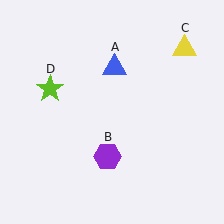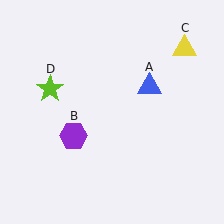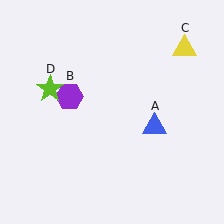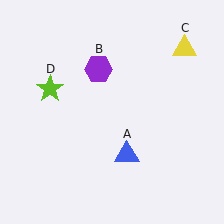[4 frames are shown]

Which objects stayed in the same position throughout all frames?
Yellow triangle (object C) and lime star (object D) remained stationary.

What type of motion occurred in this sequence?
The blue triangle (object A), purple hexagon (object B) rotated clockwise around the center of the scene.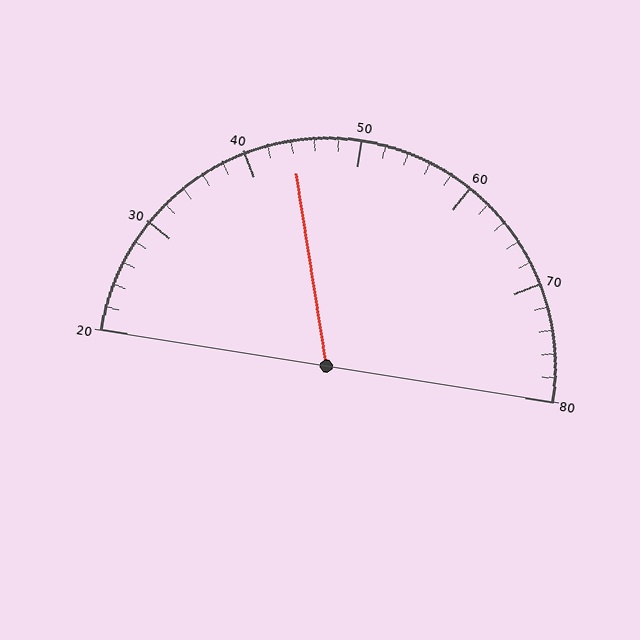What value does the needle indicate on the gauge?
The needle indicates approximately 44.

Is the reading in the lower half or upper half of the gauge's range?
The reading is in the lower half of the range (20 to 80).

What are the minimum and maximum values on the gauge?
The gauge ranges from 20 to 80.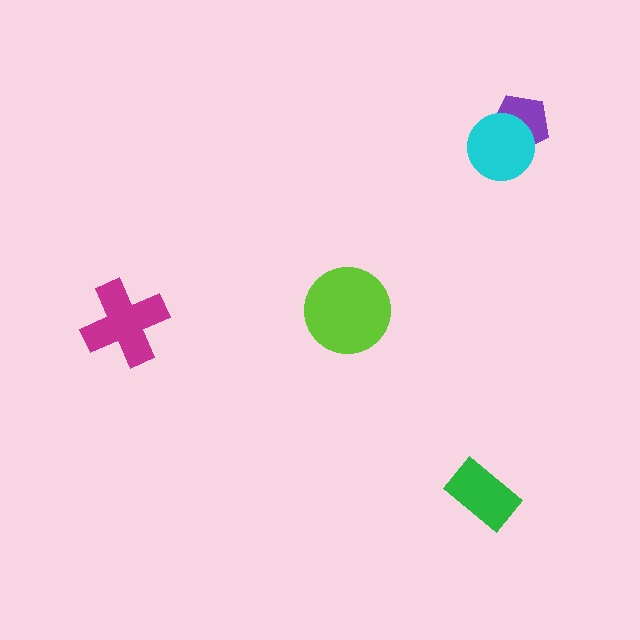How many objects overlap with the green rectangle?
0 objects overlap with the green rectangle.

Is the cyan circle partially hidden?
No, no other shape covers it.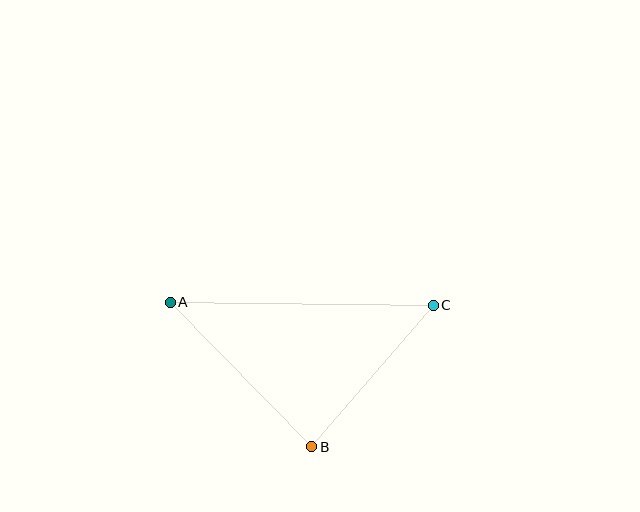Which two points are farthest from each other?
Points A and C are farthest from each other.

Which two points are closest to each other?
Points B and C are closest to each other.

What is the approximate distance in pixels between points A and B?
The distance between A and B is approximately 202 pixels.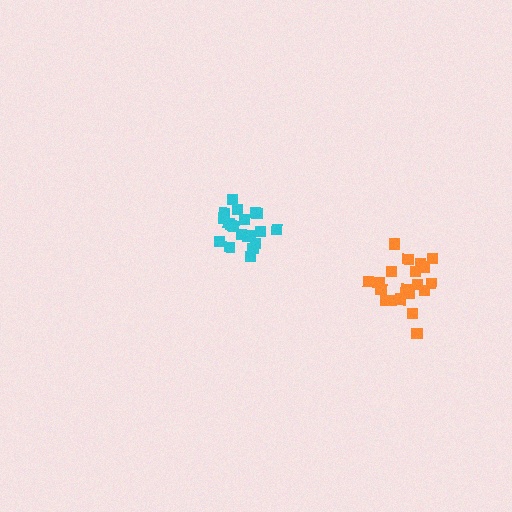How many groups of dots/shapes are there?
There are 2 groups.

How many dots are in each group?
Group 1: 21 dots, Group 2: 20 dots (41 total).